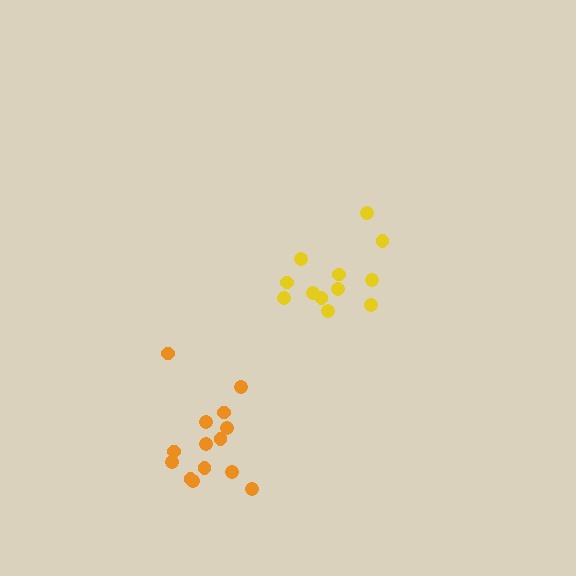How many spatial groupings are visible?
There are 2 spatial groupings.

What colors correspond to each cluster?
The clusters are colored: yellow, orange.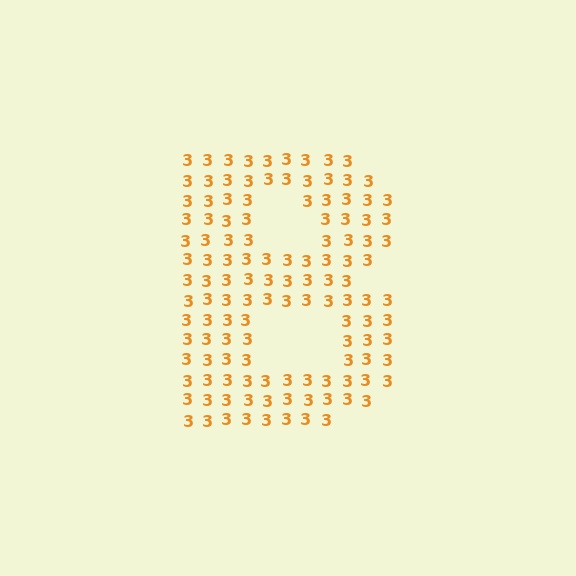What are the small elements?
The small elements are digit 3's.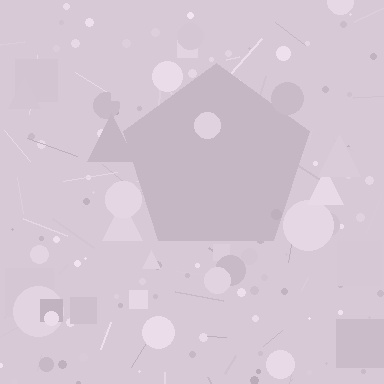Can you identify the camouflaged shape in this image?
The camouflaged shape is a pentagon.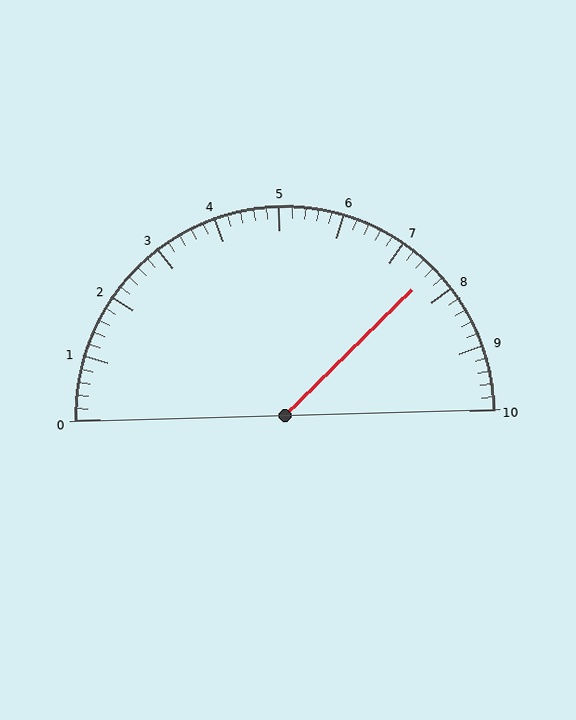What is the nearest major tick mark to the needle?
The nearest major tick mark is 8.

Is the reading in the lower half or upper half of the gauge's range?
The reading is in the upper half of the range (0 to 10).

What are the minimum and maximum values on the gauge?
The gauge ranges from 0 to 10.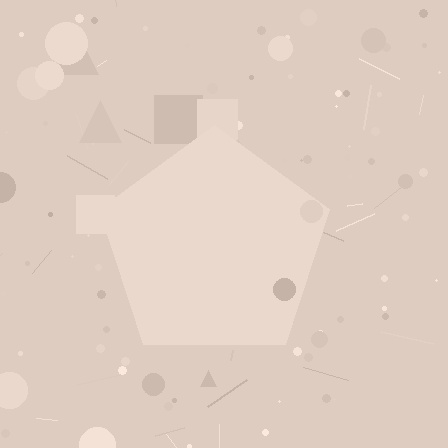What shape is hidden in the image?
A pentagon is hidden in the image.